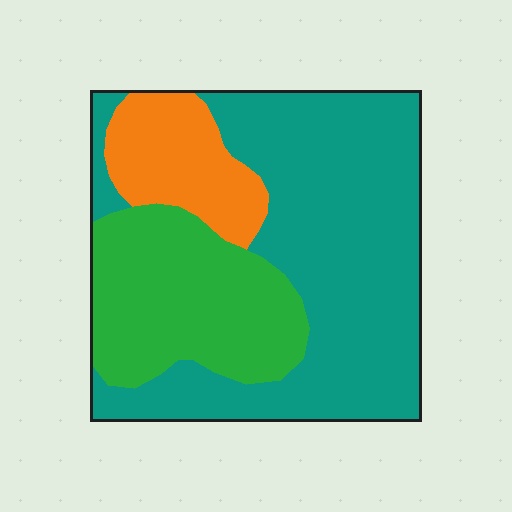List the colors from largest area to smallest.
From largest to smallest: teal, green, orange.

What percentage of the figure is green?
Green covers about 30% of the figure.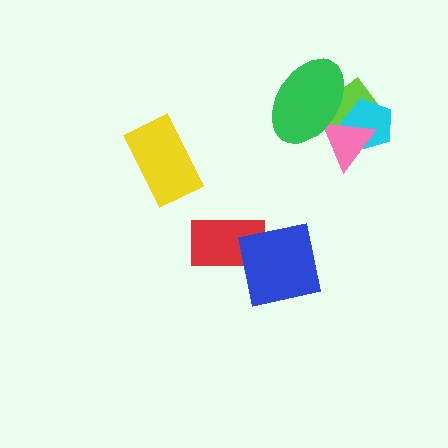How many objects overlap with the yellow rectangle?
0 objects overlap with the yellow rectangle.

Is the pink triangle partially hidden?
Yes, it is partially covered by another shape.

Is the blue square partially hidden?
No, no other shape covers it.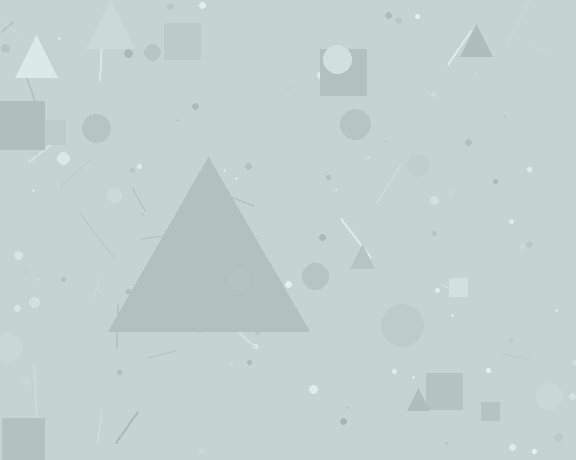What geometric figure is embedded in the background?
A triangle is embedded in the background.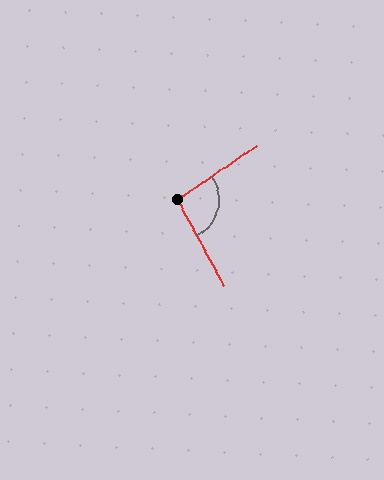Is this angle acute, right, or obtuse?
It is obtuse.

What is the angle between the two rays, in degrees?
Approximately 97 degrees.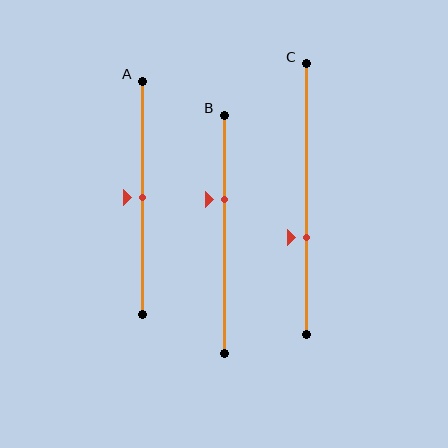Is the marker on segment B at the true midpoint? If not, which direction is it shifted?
No, the marker on segment B is shifted upward by about 15% of the segment length.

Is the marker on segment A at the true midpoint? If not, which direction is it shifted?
Yes, the marker on segment A is at the true midpoint.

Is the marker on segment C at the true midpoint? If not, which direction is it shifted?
No, the marker on segment C is shifted downward by about 14% of the segment length.